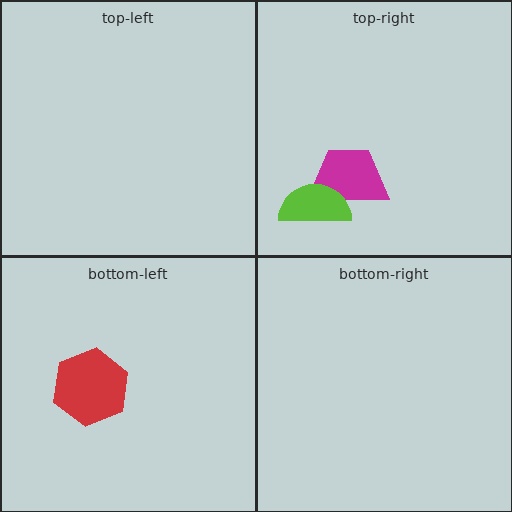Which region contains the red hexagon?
The bottom-left region.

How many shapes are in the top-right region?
2.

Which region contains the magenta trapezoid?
The top-right region.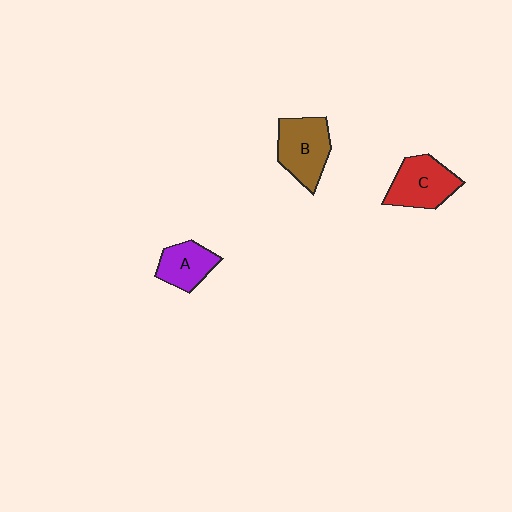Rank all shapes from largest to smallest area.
From largest to smallest: B (brown), C (red), A (purple).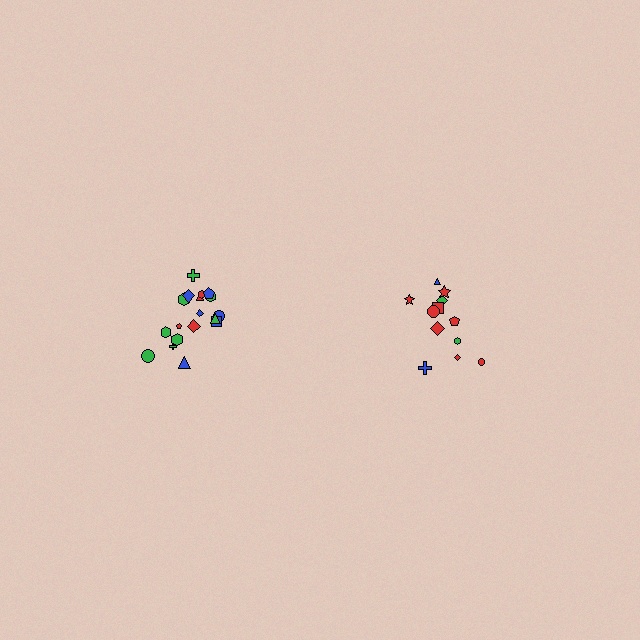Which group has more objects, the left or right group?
The left group.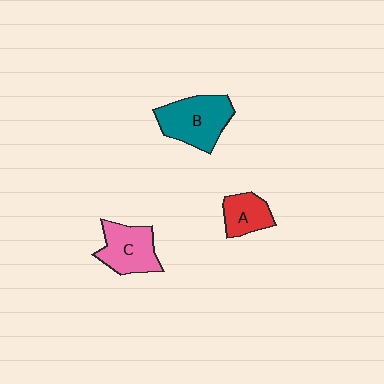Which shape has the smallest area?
Shape A (red).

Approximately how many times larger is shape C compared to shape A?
Approximately 1.5 times.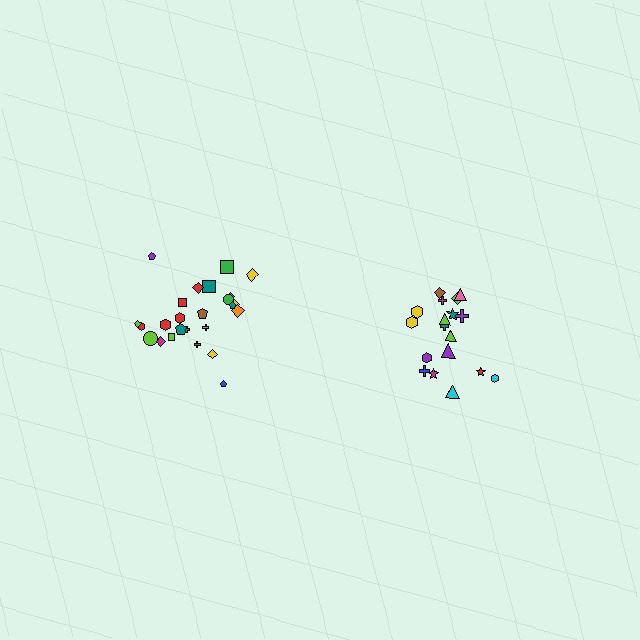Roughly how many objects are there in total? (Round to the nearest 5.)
Roughly 45 objects in total.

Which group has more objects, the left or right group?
The left group.